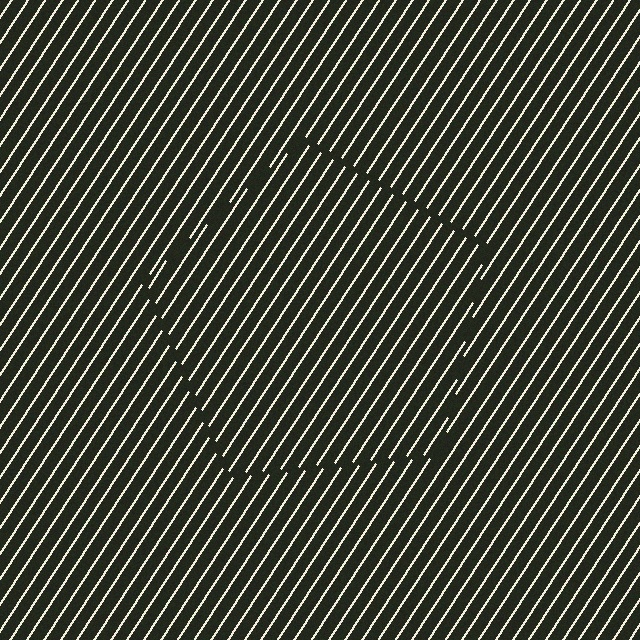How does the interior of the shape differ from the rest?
The interior of the shape contains the same grating, shifted by half a period — the contour is defined by the phase discontinuity where line-ends from the inner and outer gratings abut.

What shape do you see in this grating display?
An illusory pentagon. The interior of the shape contains the same grating, shifted by half a period — the contour is defined by the phase discontinuity where line-ends from the inner and outer gratings abut.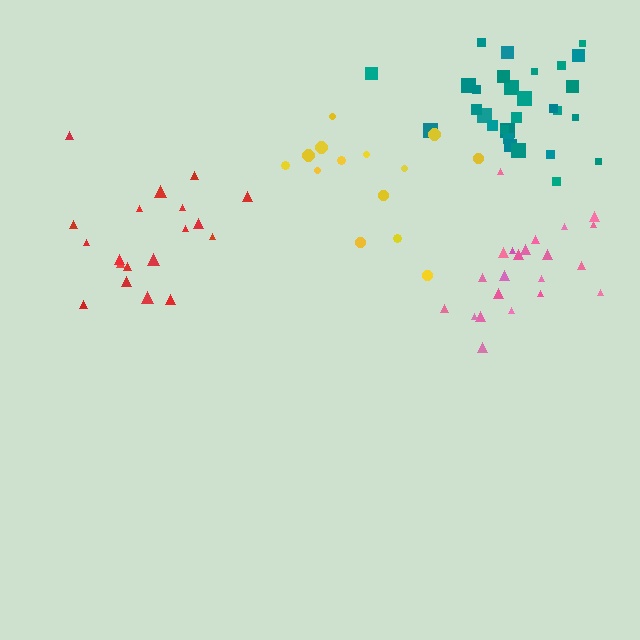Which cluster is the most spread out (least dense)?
Yellow.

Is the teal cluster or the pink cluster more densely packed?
Teal.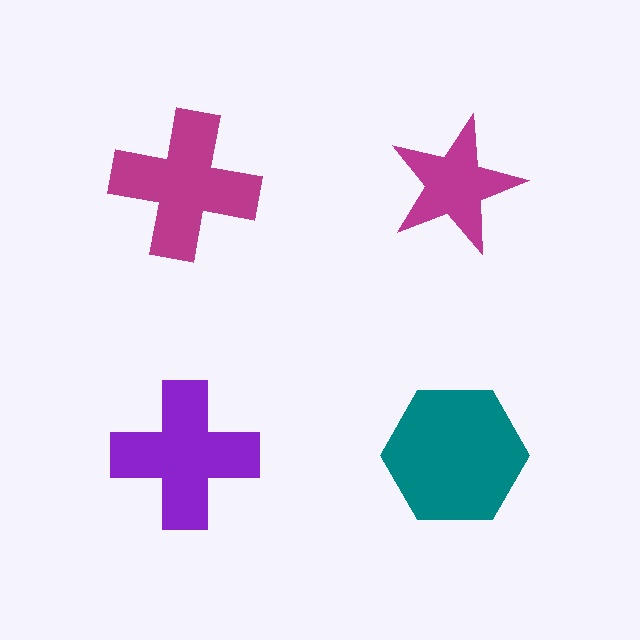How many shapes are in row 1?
2 shapes.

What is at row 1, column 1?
A magenta cross.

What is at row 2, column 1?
A purple cross.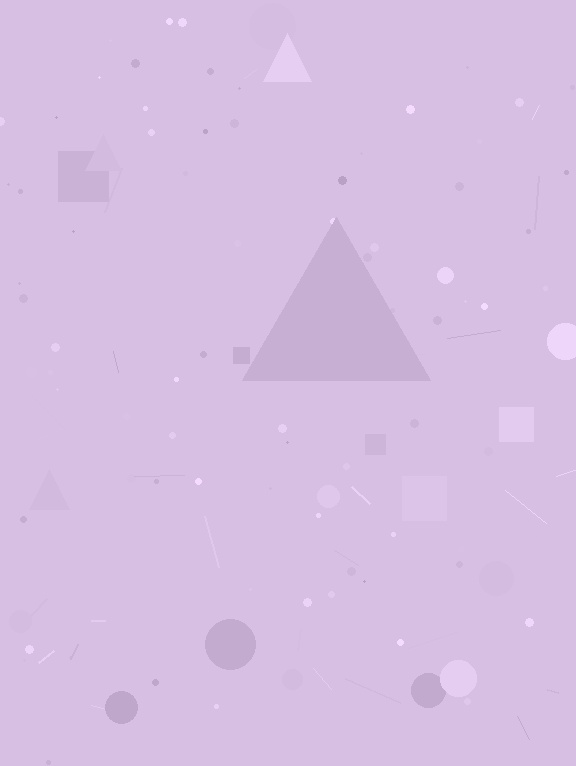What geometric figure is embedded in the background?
A triangle is embedded in the background.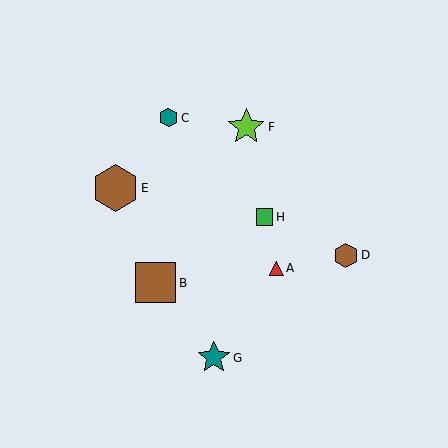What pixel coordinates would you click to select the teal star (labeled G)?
Click at (214, 358) to select the teal star G.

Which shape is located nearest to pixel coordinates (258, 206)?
The green square (labeled H) at (264, 217) is nearest to that location.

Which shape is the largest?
The brown hexagon (labeled E) is the largest.